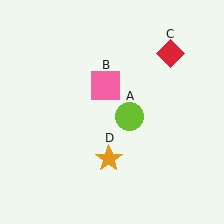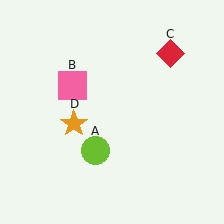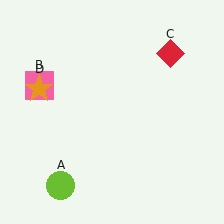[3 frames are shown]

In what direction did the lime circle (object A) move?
The lime circle (object A) moved down and to the left.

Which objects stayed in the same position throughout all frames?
Red diamond (object C) remained stationary.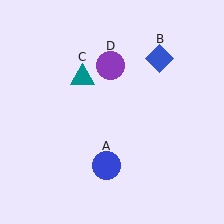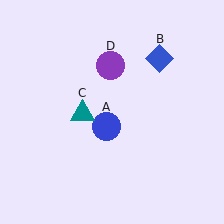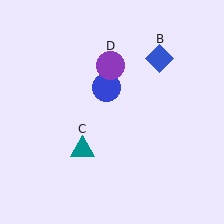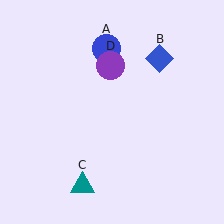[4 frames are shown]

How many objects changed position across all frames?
2 objects changed position: blue circle (object A), teal triangle (object C).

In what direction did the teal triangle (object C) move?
The teal triangle (object C) moved down.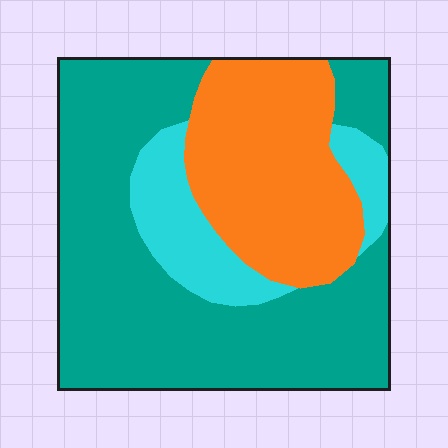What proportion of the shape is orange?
Orange covers roughly 30% of the shape.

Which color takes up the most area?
Teal, at roughly 55%.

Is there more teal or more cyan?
Teal.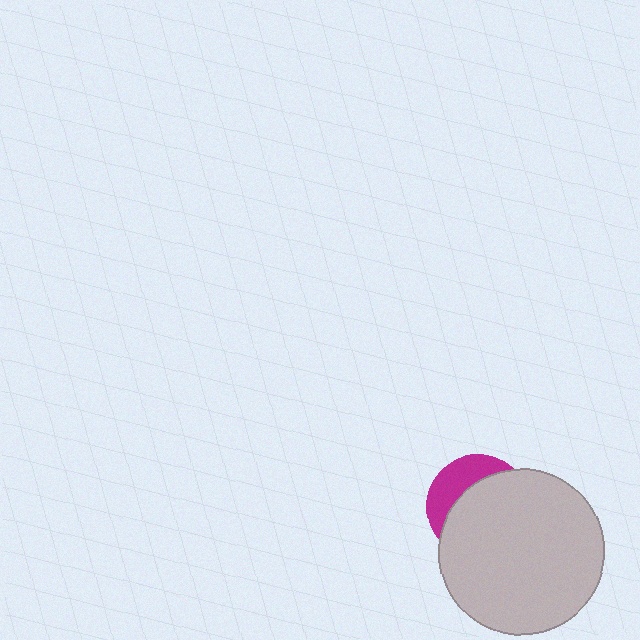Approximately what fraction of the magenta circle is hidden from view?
Roughly 68% of the magenta circle is hidden behind the light gray circle.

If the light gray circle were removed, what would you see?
You would see the complete magenta circle.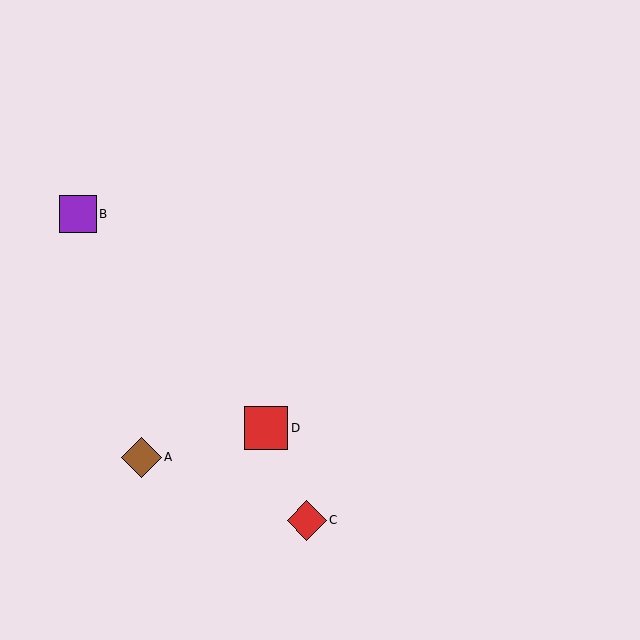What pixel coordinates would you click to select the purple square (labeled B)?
Click at (78, 214) to select the purple square B.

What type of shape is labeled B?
Shape B is a purple square.